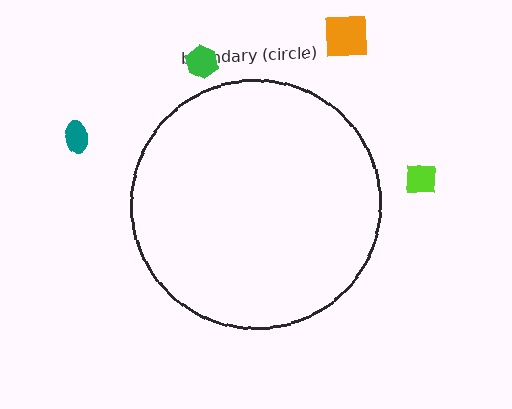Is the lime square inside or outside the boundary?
Outside.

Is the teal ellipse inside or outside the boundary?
Outside.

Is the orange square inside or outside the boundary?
Outside.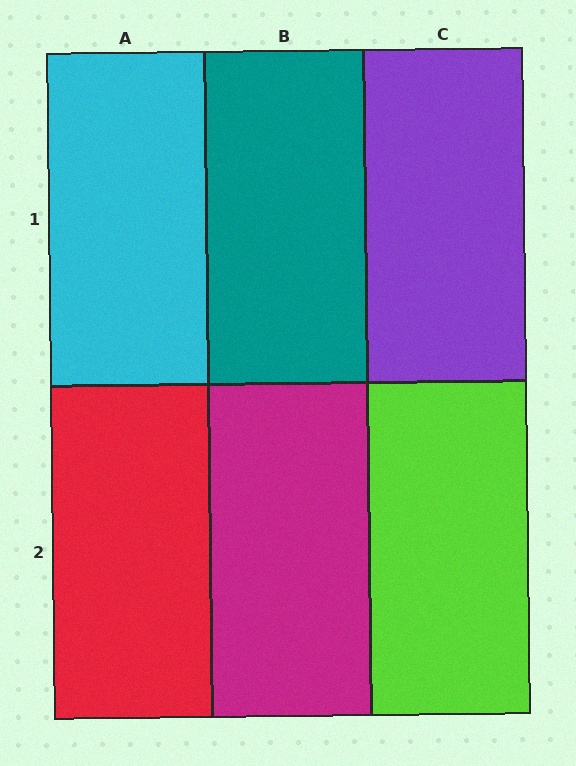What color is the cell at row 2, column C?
Lime.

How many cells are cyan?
1 cell is cyan.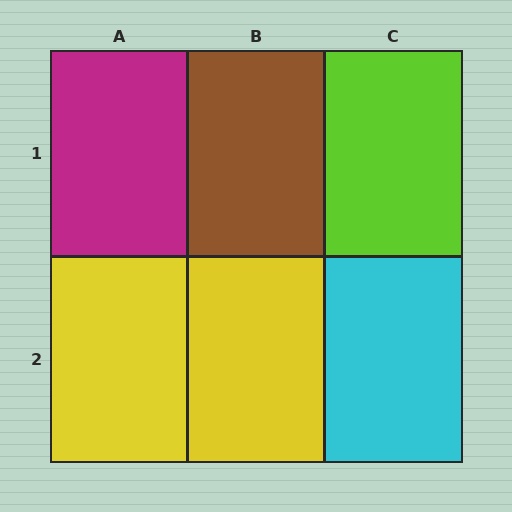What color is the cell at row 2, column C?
Cyan.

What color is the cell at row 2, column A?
Yellow.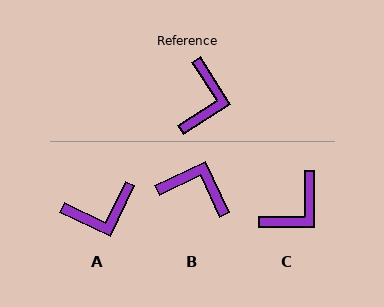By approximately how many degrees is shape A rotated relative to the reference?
Approximately 58 degrees clockwise.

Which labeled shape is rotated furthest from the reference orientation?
B, about 83 degrees away.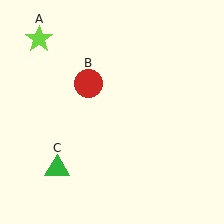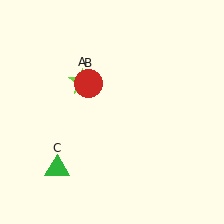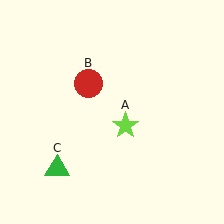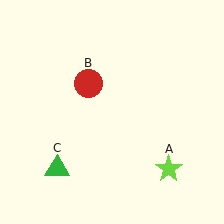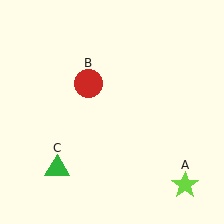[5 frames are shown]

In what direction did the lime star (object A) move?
The lime star (object A) moved down and to the right.